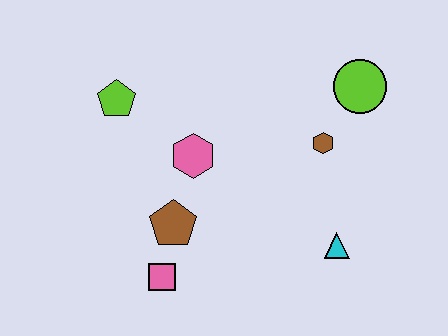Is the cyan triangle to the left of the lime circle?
Yes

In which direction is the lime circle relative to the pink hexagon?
The lime circle is to the right of the pink hexagon.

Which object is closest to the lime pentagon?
The pink hexagon is closest to the lime pentagon.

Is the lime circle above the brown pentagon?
Yes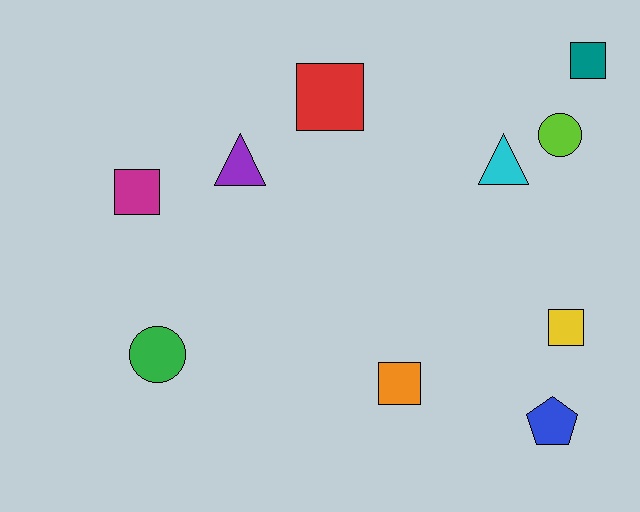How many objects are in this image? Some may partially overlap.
There are 10 objects.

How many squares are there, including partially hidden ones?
There are 5 squares.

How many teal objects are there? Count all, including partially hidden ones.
There is 1 teal object.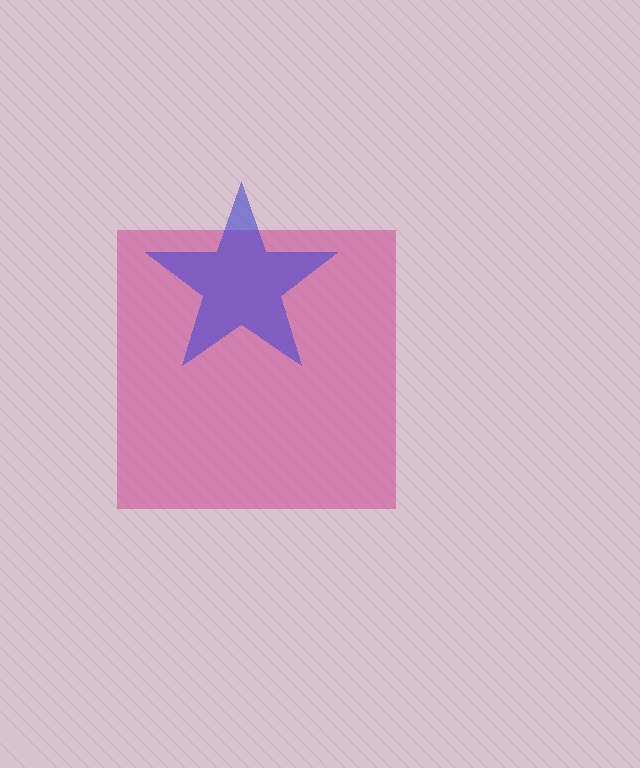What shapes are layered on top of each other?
The layered shapes are: a magenta square, a blue star.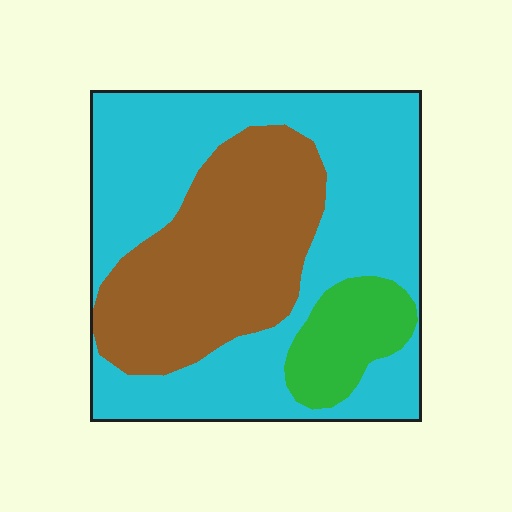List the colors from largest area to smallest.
From largest to smallest: cyan, brown, green.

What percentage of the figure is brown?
Brown covers roughly 35% of the figure.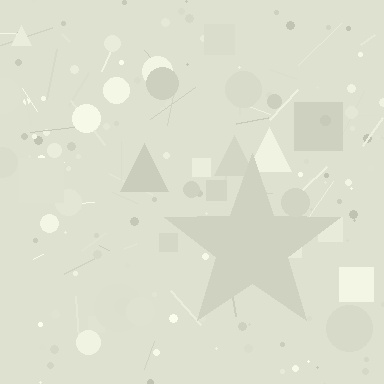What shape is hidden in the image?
A star is hidden in the image.